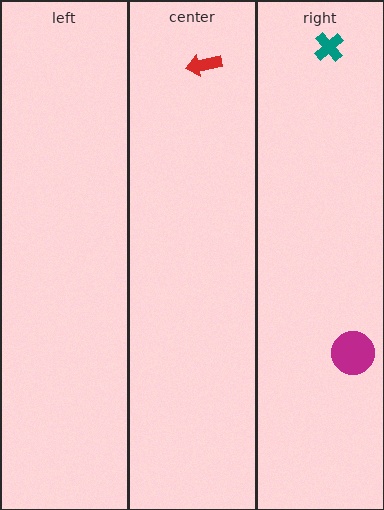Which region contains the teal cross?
The right region.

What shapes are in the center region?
The red arrow.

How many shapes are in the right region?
2.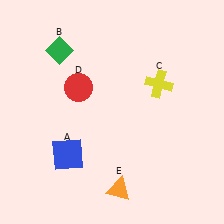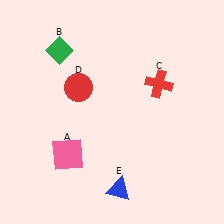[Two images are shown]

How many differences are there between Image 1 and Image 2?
There are 3 differences between the two images.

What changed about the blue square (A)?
In Image 1, A is blue. In Image 2, it changed to pink.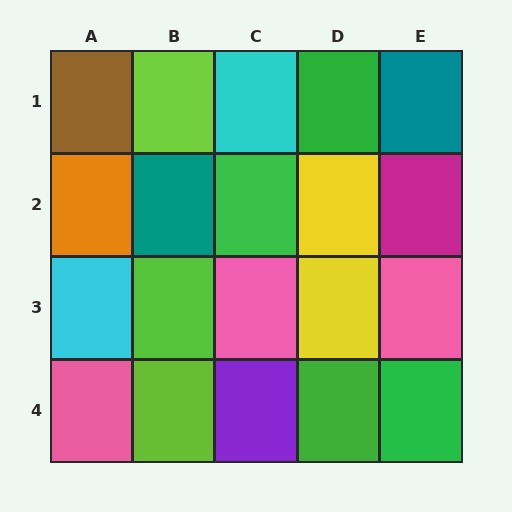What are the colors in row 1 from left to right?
Brown, lime, cyan, green, teal.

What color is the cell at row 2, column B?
Teal.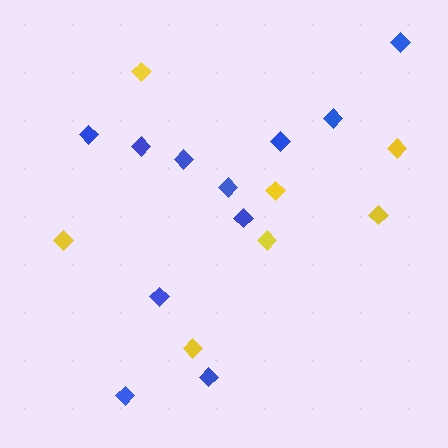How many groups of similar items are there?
There are 2 groups: one group of yellow diamonds (7) and one group of blue diamonds (11).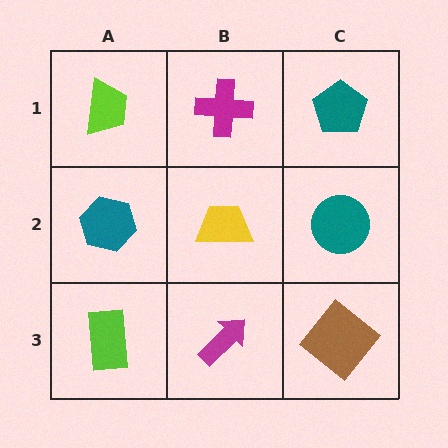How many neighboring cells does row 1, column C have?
2.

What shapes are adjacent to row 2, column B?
A magenta cross (row 1, column B), a magenta arrow (row 3, column B), a teal hexagon (row 2, column A), a teal circle (row 2, column C).